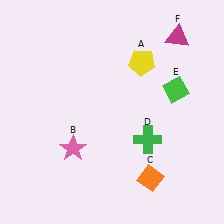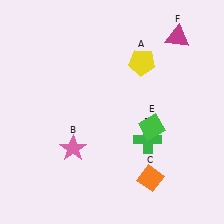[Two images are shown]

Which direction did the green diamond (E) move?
The green diamond (E) moved down.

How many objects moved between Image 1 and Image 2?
1 object moved between the two images.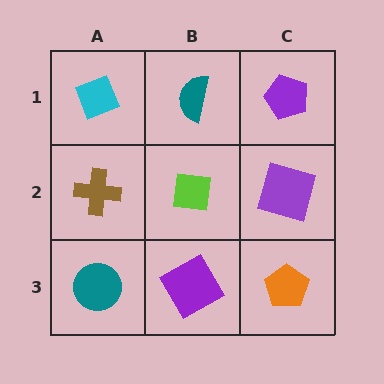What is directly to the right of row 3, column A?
A purple square.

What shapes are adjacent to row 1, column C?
A purple square (row 2, column C), a teal semicircle (row 1, column B).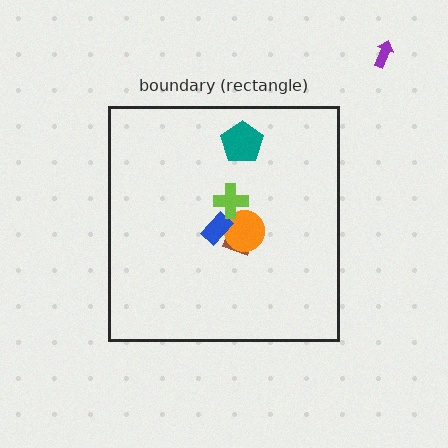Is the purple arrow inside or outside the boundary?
Outside.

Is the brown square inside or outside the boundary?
Inside.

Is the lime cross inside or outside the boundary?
Inside.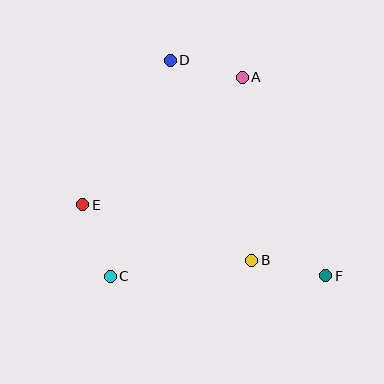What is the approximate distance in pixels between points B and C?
The distance between B and C is approximately 142 pixels.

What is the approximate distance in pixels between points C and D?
The distance between C and D is approximately 224 pixels.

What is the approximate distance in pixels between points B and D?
The distance between B and D is approximately 216 pixels.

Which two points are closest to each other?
Points A and D are closest to each other.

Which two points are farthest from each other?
Points D and F are farthest from each other.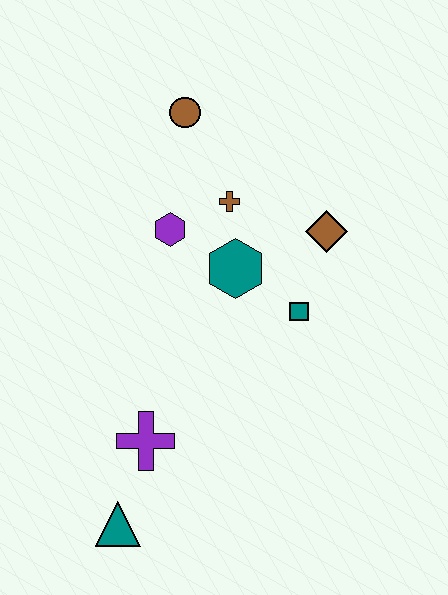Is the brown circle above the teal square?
Yes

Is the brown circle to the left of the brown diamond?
Yes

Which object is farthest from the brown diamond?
The teal triangle is farthest from the brown diamond.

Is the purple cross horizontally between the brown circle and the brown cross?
No